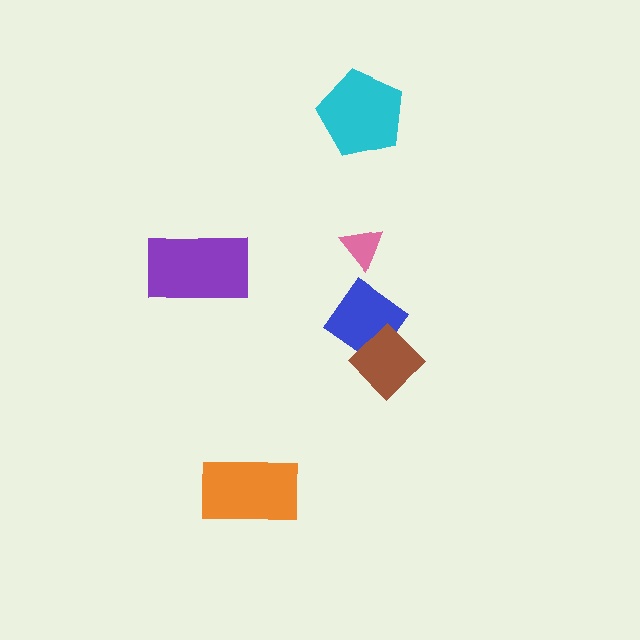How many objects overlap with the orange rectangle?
0 objects overlap with the orange rectangle.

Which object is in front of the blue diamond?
The brown diamond is in front of the blue diamond.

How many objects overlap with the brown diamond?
1 object overlaps with the brown diamond.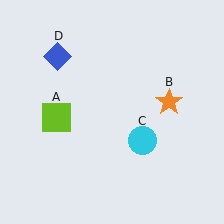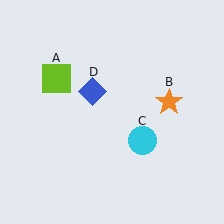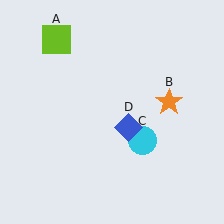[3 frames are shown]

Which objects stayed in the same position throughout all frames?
Orange star (object B) and cyan circle (object C) remained stationary.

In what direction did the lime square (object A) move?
The lime square (object A) moved up.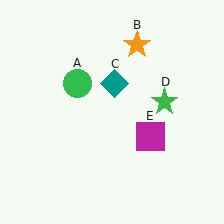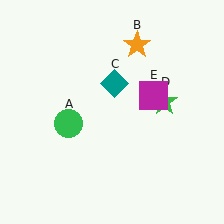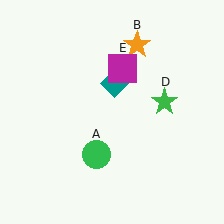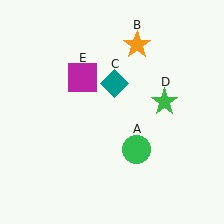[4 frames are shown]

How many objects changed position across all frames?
2 objects changed position: green circle (object A), magenta square (object E).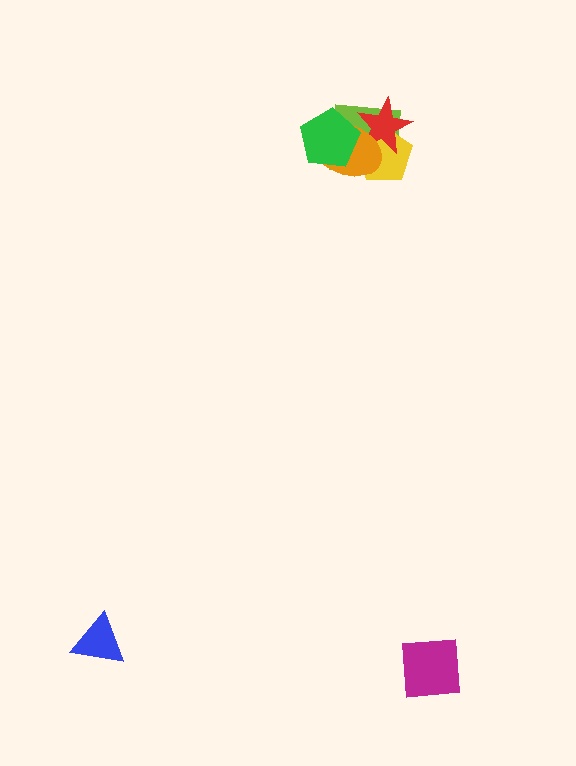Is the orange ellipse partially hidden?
Yes, it is partially covered by another shape.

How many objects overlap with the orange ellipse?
4 objects overlap with the orange ellipse.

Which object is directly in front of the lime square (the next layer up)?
The yellow pentagon is directly in front of the lime square.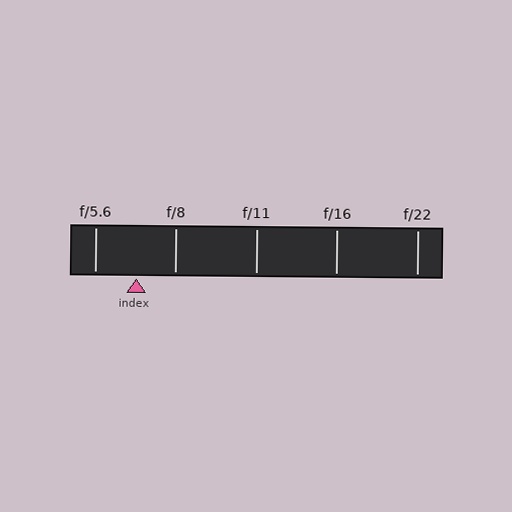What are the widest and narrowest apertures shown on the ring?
The widest aperture shown is f/5.6 and the narrowest is f/22.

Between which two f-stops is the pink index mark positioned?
The index mark is between f/5.6 and f/8.